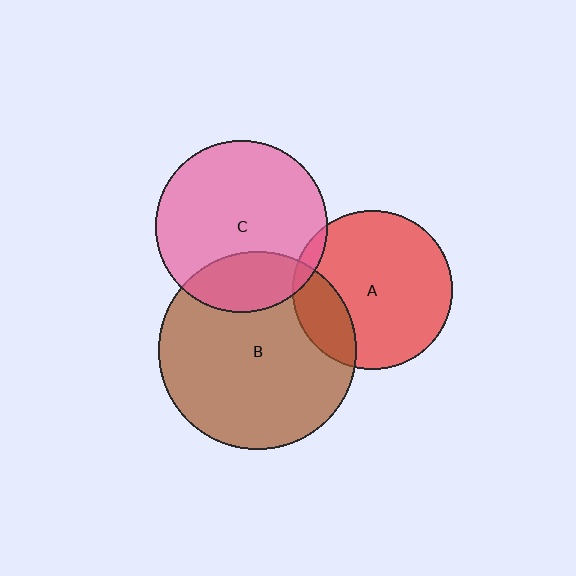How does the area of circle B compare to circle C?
Approximately 1.3 times.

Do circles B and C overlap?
Yes.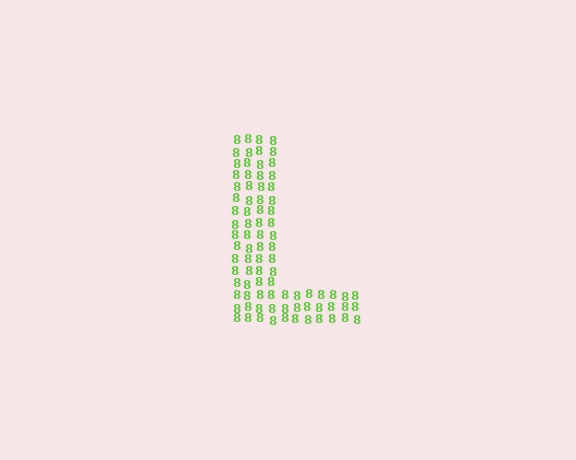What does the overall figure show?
The overall figure shows the letter L.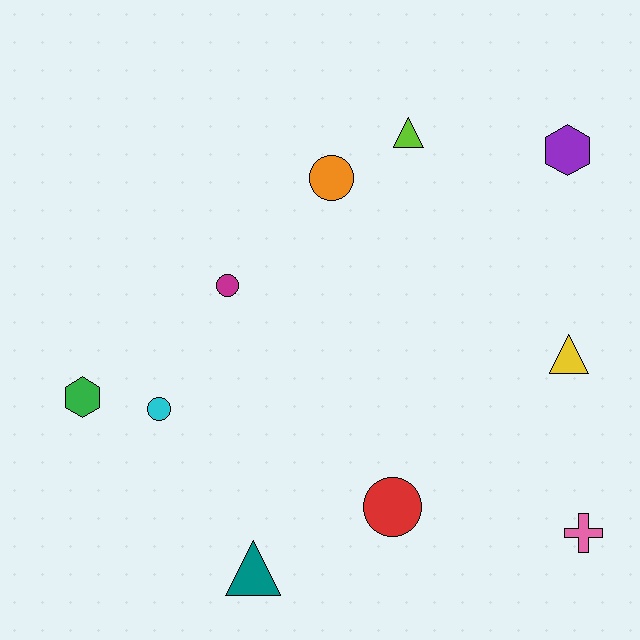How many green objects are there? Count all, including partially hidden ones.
There is 1 green object.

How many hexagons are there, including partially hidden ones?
There are 2 hexagons.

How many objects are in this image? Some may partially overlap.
There are 10 objects.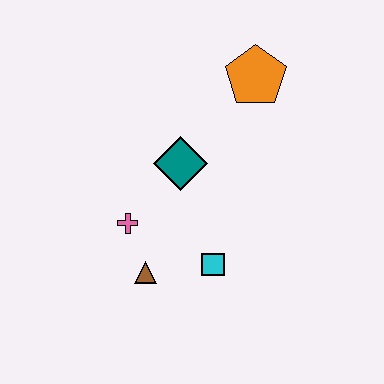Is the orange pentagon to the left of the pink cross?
No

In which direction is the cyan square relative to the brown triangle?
The cyan square is to the right of the brown triangle.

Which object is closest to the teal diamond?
The pink cross is closest to the teal diamond.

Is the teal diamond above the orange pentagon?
No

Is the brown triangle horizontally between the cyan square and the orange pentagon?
No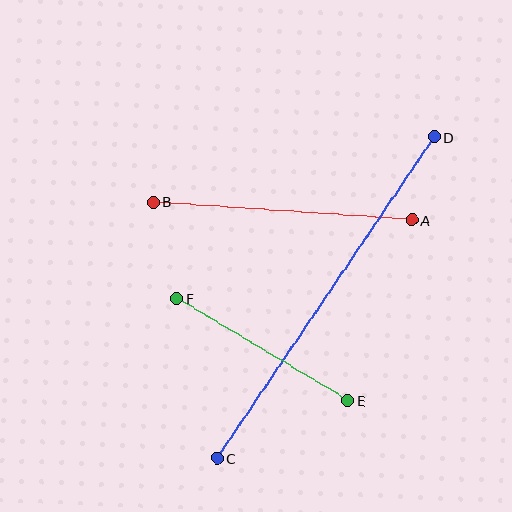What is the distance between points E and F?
The distance is approximately 199 pixels.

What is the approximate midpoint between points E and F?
The midpoint is at approximately (262, 350) pixels.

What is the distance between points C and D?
The distance is approximately 388 pixels.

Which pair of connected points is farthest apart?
Points C and D are farthest apart.